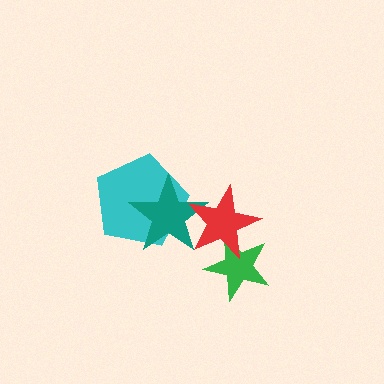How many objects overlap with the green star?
1 object overlaps with the green star.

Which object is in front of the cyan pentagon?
The teal star is in front of the cyan pentagon.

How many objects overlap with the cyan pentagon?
1 object overlaps with the cyan pentagon.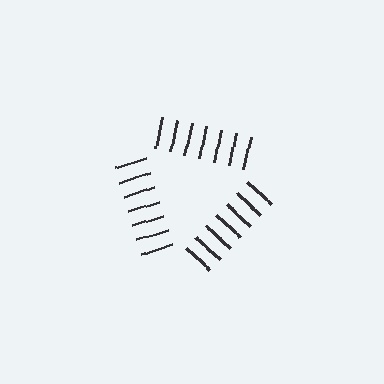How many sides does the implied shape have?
3 sides — the line-ends trace a triangle.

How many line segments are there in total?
21 — 7 along each of the 3 edges.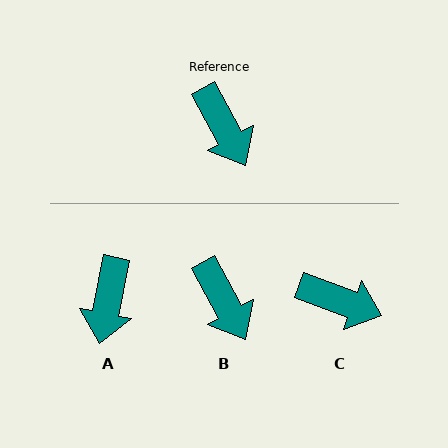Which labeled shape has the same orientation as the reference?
B.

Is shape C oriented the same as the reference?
No, it is off by about 40 degrees.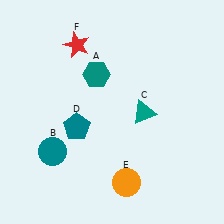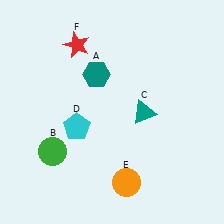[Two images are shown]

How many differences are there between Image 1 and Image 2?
There are 2 differences between the two images.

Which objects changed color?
B changed from teal to green. D changed from teal to cyan.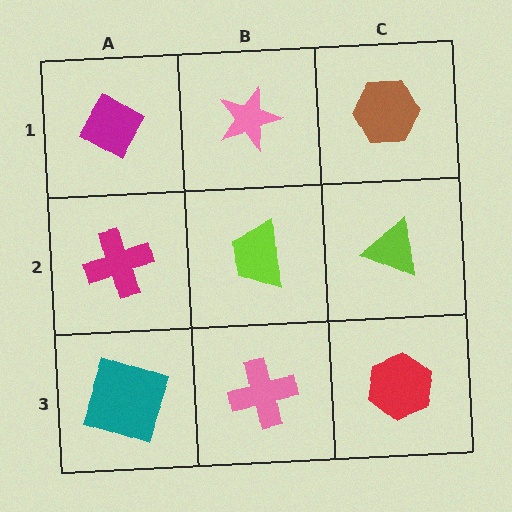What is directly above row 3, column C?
A lime triangle.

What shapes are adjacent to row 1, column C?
A lime triangle (row 2, column C), a pink star (row 1, column B).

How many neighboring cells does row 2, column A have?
3.